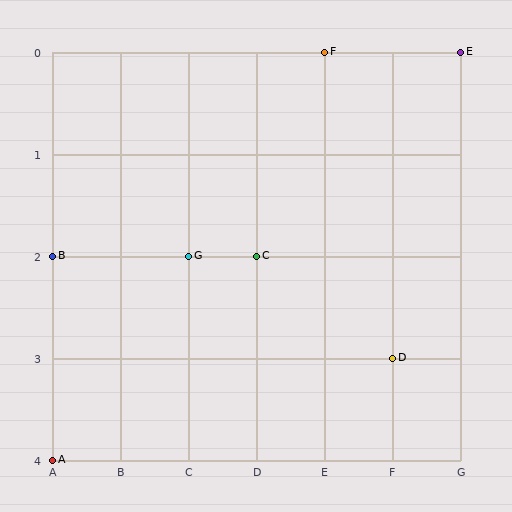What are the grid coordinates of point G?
Point G is at grid coordinates (C, 2).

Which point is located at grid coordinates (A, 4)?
Point A is at (A, 4).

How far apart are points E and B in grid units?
Points E and B are 6 columns and 2 rows apart (about 6.3 grid units diagonally).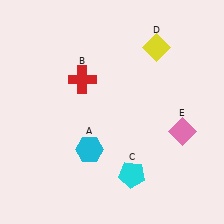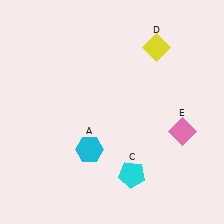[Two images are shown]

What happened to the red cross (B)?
The red cross (B) was removed in Image 2. It was in the top-left area of Image 1.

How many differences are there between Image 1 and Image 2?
There is 1 difference between the two images.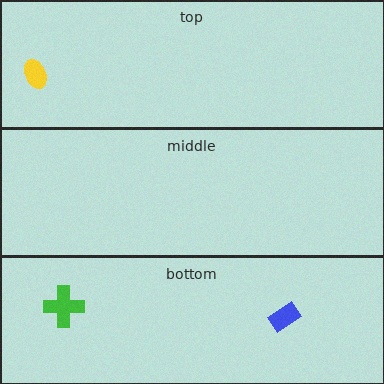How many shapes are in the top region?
1.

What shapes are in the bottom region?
The green cross, the blue rectangle.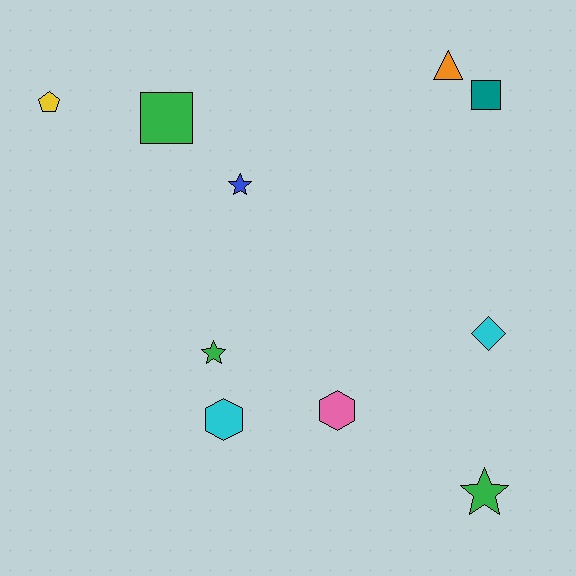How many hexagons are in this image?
There are 2 hexagons.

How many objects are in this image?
There are 10 objects.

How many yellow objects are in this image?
There is 1 yellow object.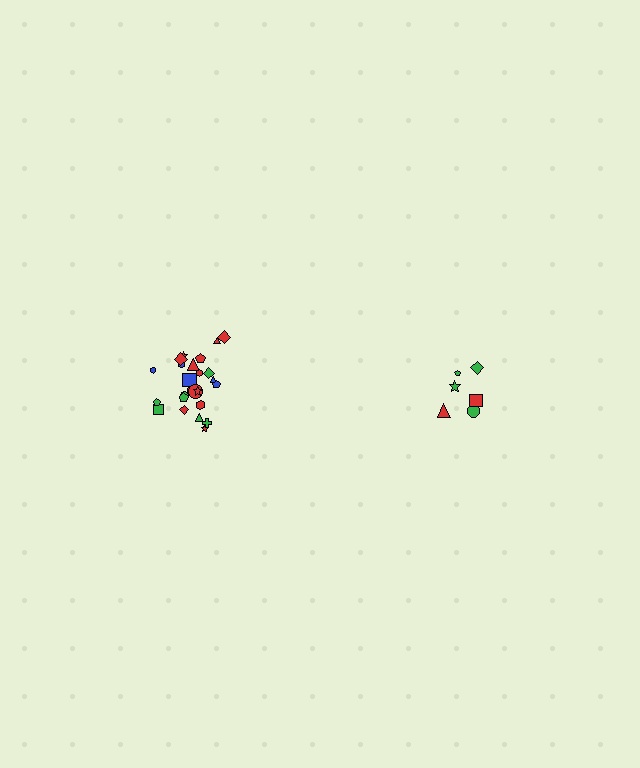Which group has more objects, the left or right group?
The left group.